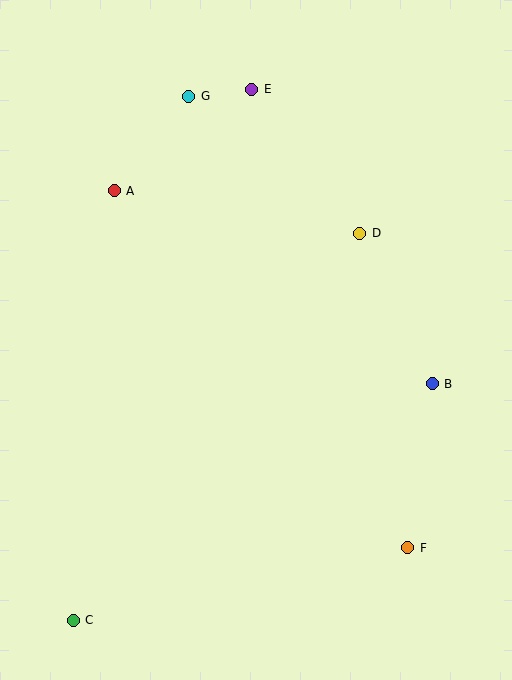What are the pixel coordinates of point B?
Point B is at (432, 384).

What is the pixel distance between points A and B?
The distance between A and B is 372 pixels.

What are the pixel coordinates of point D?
Point D is at (360, 233).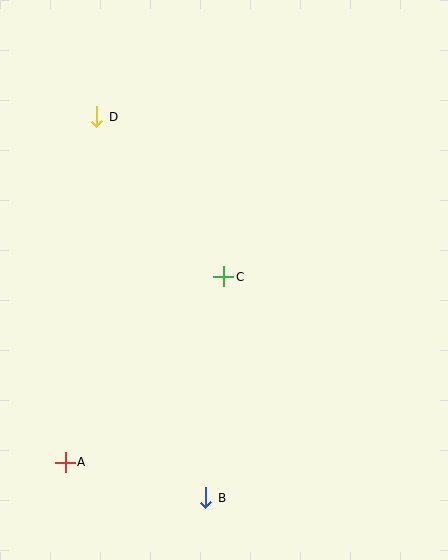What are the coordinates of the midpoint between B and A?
The midpoint between B and A is at (136, 480).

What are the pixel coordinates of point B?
Point B is at (206, 498).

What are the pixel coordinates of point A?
Point A is at (65, 462).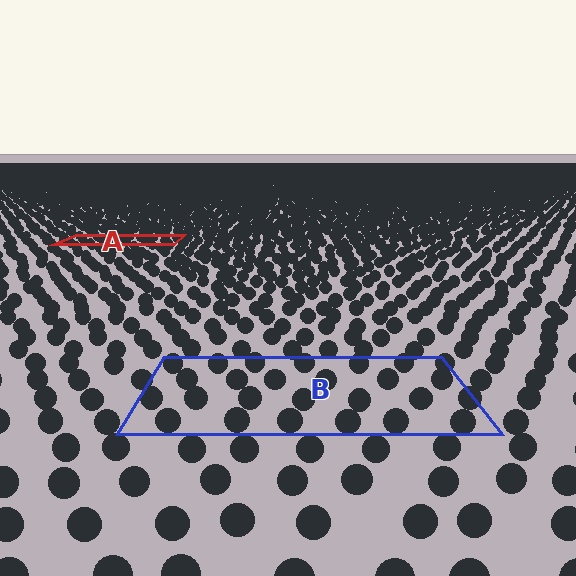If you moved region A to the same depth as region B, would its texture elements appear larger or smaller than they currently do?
They would appear larger. At a closer depth, the same texture elements are projected at a bigger on-screen size.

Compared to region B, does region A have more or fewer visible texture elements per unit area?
Region A has more texture elements per unit area — they are packed more densely because it is farther away.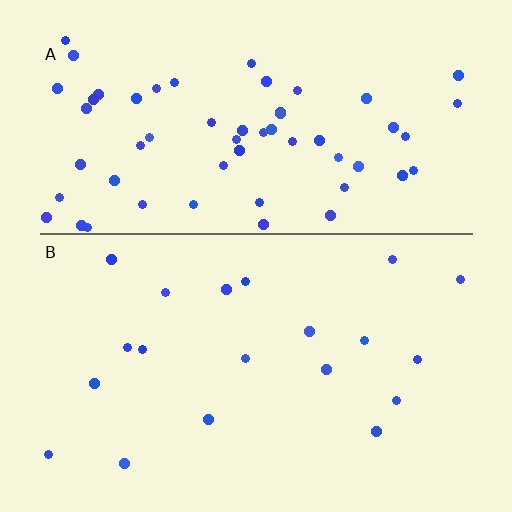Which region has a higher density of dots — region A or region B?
A (the top).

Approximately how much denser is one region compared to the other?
Approximately 3.1× — region A over region B.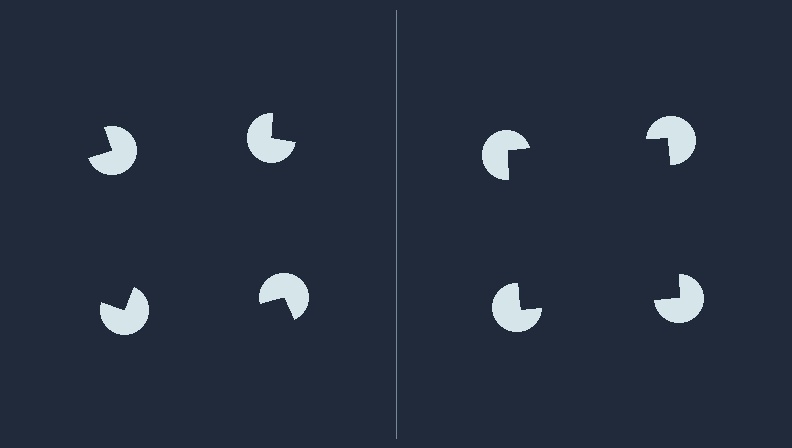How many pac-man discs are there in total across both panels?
8 — 4 on each side.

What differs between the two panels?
The pac-man discs are positioned identically on both sides; only the wedge orientations differ. On the right they align to a square; on the left they are misaligned.